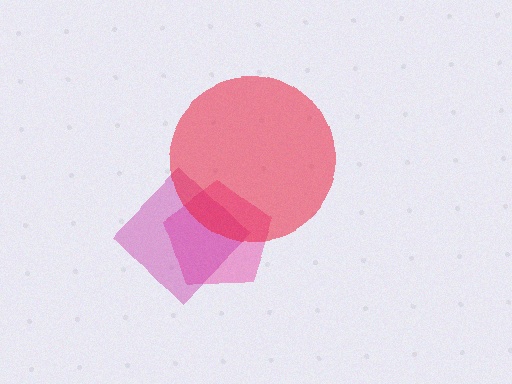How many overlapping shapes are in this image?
There are 3 overlapping shapes in the image.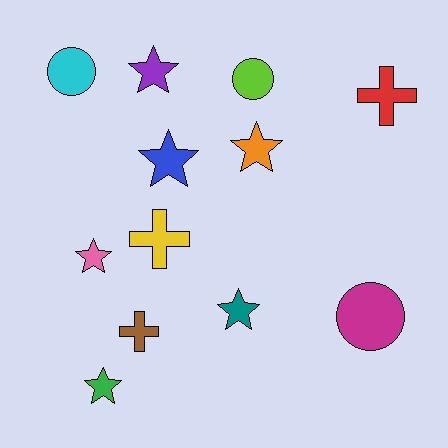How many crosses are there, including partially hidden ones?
There are 3 crosses.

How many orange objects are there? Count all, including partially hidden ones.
There is 1 orange object.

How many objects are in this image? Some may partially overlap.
There are 12 objects.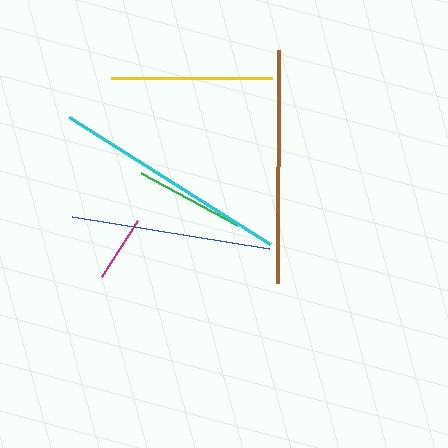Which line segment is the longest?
The cyan line is the longest at approximately 238 pixels.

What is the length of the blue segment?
The blue segment is approximately 200 pixels long.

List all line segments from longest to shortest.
From longest to shortest: cyan, brown, blue, yellow, green, magenta.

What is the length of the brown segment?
The brown segment is approximately 233 pixels long.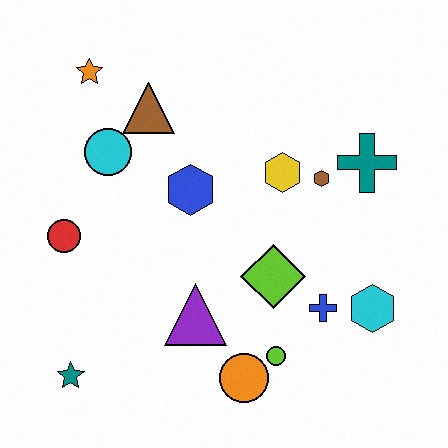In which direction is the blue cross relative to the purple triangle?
The blue cross is to the right of the purple triangle.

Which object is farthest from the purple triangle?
The orange star is farthest from the purple triangle.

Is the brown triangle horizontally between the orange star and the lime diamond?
Yes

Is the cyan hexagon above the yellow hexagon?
No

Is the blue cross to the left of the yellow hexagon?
No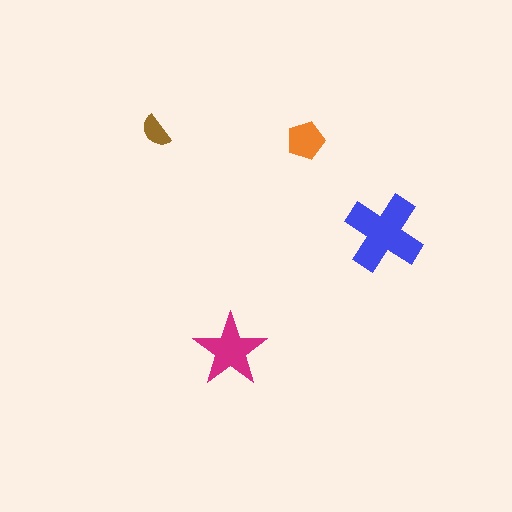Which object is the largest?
The blue cross.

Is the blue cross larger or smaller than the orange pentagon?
Larger.